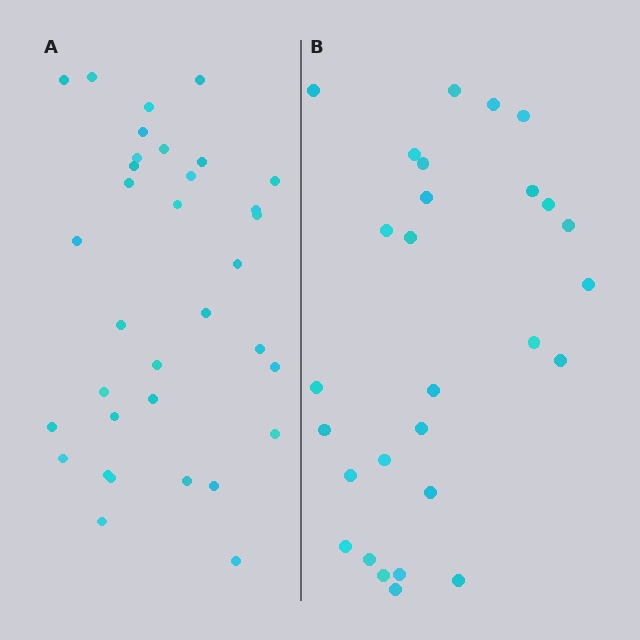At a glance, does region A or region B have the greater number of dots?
Region A (the left region) has more dots.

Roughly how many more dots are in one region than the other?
Region A has about 6 more dots than region B.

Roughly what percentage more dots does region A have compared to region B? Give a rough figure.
About 20% more.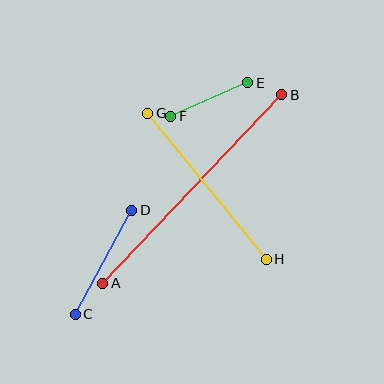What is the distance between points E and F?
The distance is approximately 84 pixels.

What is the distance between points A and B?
The distance is approximately 260 pixels.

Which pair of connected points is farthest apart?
Points A and B are farthest apart.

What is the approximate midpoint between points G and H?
The midpoint is at approximately (207, 186) pixels.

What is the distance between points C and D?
The distance is approximately 119 pixels.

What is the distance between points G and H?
The distance is approximately 188 pixels.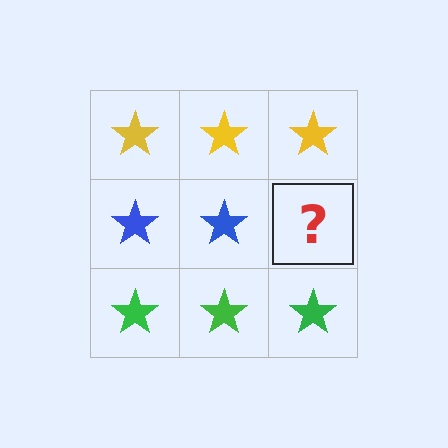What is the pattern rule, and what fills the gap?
The rule is that each row has a consistent color. The gap should be filled with a blue star.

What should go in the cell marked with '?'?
The missing cell should contain a blue star.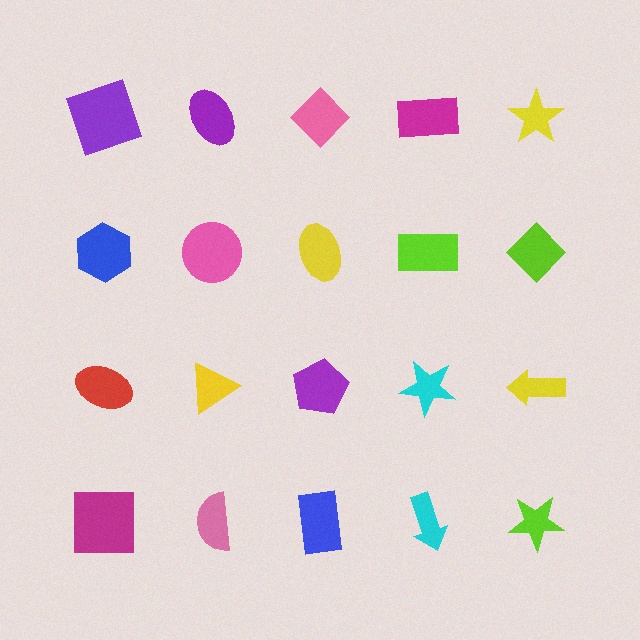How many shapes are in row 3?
5 shapes.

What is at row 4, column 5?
A lime star.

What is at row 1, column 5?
A yellow star.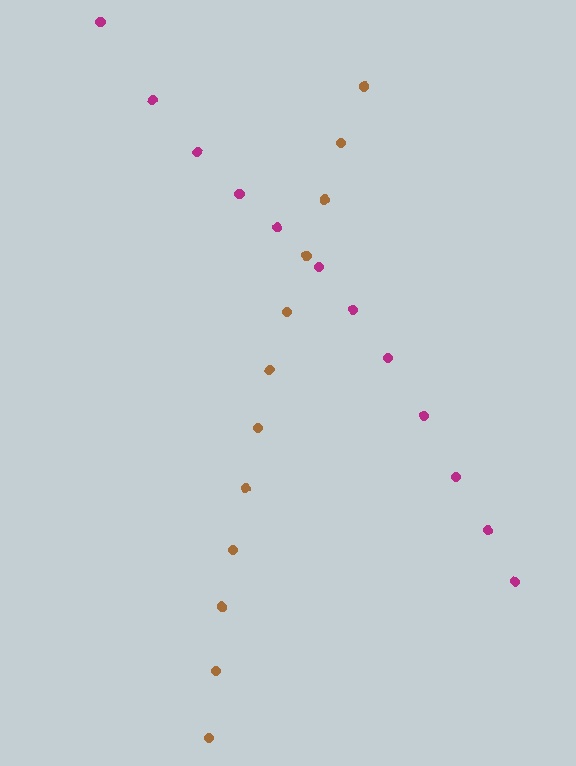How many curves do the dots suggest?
There are 2 distinct paths.